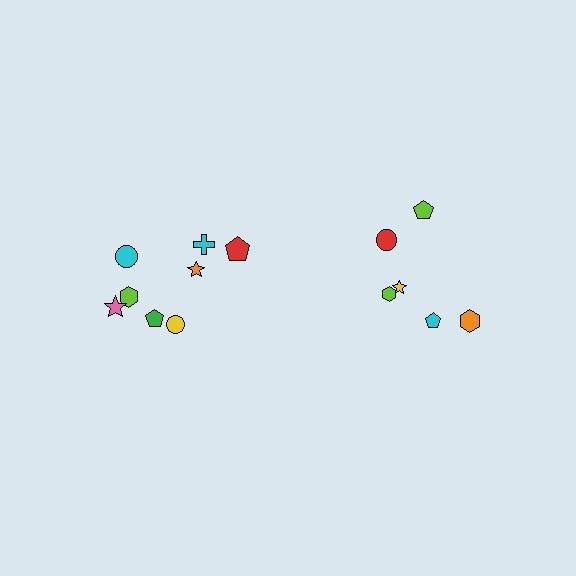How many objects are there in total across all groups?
There are 14 objects.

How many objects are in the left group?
There are 8 objects.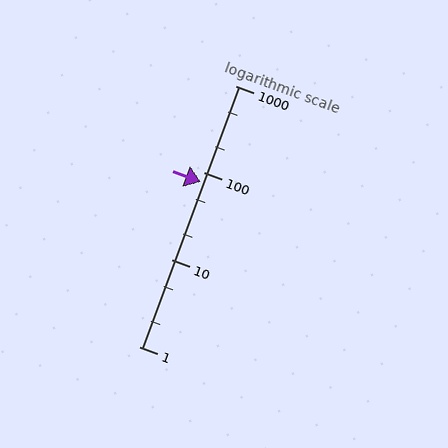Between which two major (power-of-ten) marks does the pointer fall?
The pointer is between 10 and 100.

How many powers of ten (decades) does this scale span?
The scale spans 3 decades, from 1 to 1000.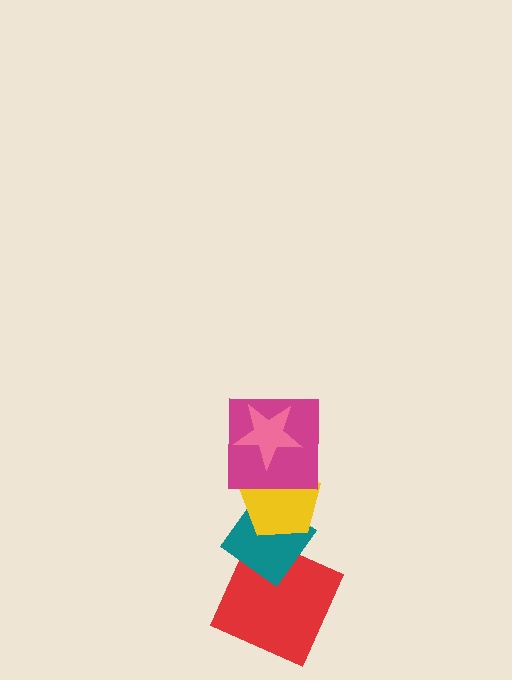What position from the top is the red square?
The red square is 5th from the top.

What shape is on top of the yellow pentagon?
The magenta square is on top of the yellow pentagon.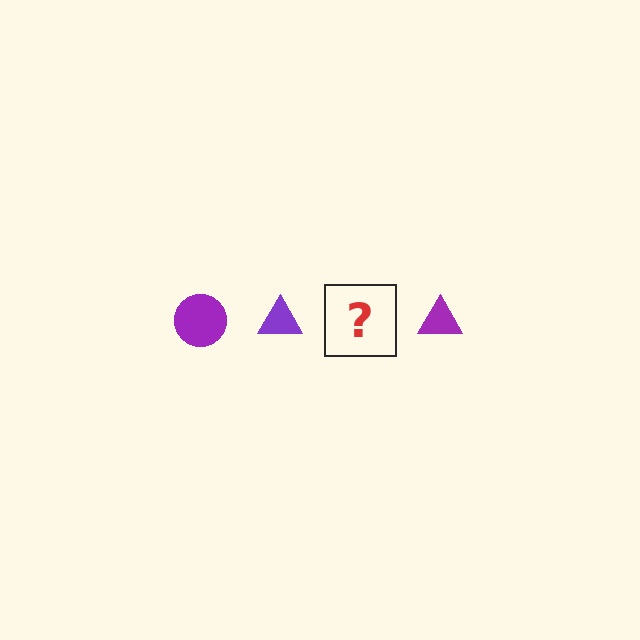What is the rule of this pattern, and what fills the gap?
The rule is that the pattern cycles through circle, triangle shapes in purple. The gap should be filled with a purple circle.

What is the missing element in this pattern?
The missing element is a purple circle.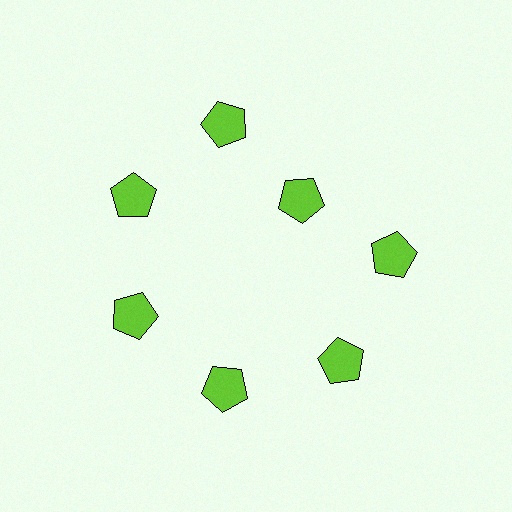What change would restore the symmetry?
The symmetry would be restored by moving it outward, back onto the ring so that all 7 pentagons sit at equal angles and equal distance from the center.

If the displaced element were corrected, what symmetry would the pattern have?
It would have 7-fold rotational symmetry — the pattern would map onto itself every 51 degrees.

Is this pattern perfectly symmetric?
No. The 7 lime pentagons are arranged in a ring, but one element near the 1 o'clock position is pulled inward toward the center, breaking the 7-fold rotational symmetry.